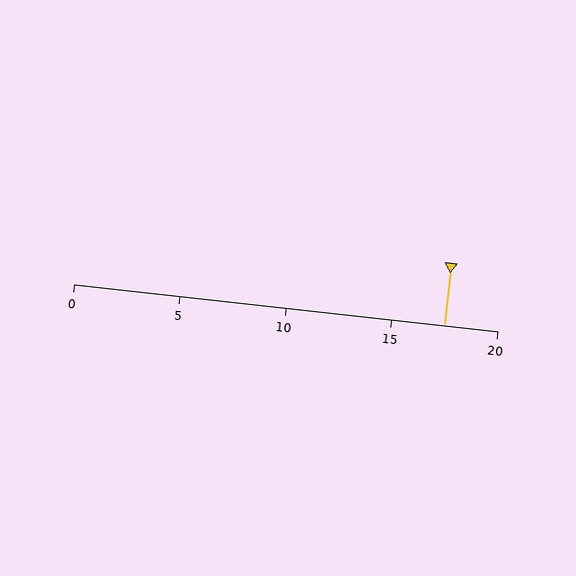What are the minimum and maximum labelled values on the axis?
The axis runs from 0 to 20.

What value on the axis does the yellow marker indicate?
The marker indicates approximately 17.5.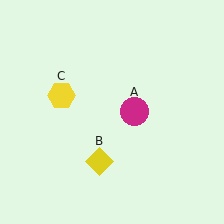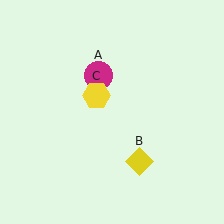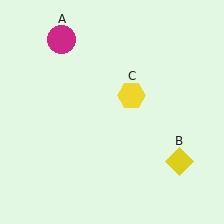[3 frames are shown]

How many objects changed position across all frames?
3 objects changed position: magenta circle (object A), yellow diamond (object B), yellow hexagon (object C).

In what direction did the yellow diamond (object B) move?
The yellow diamond (object B) moved right.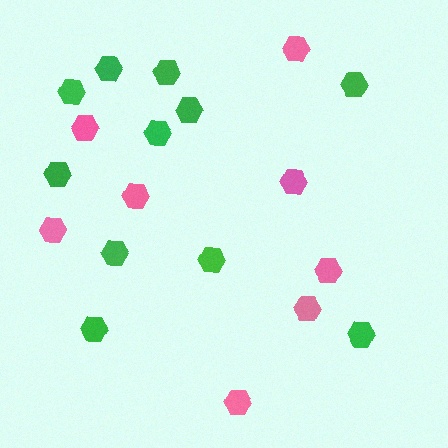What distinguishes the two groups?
There are 2 groups: one group of green hexagons (11) and one group of pink hexagons (8).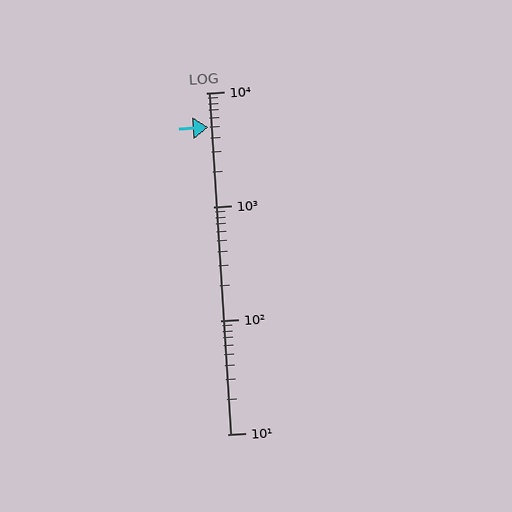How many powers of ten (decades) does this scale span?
The scale spans 3 decades, from 10 to 10000.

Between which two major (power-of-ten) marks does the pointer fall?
The pointer is between 1000 and 10000.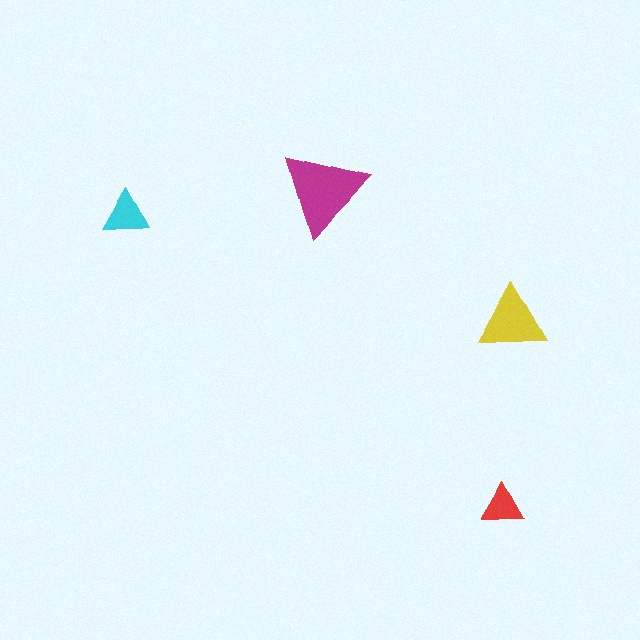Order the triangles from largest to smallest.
the magenta one, the yellow one, the cyan one, the red one.